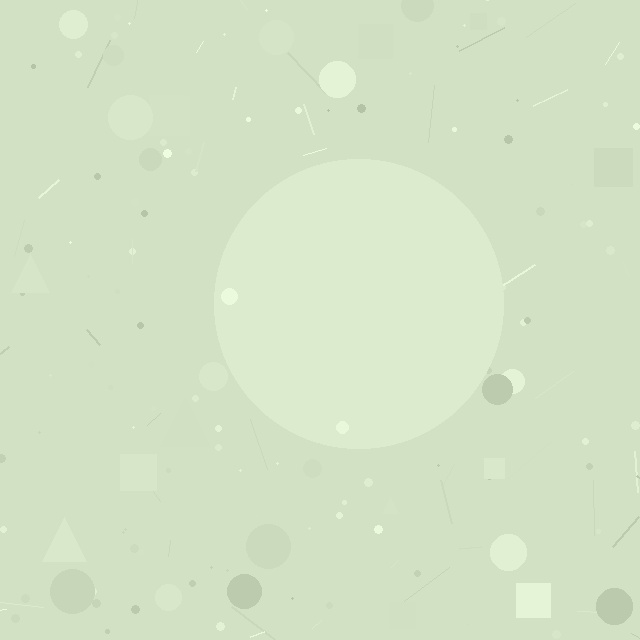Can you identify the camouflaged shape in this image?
The camouflaged shape is a circle.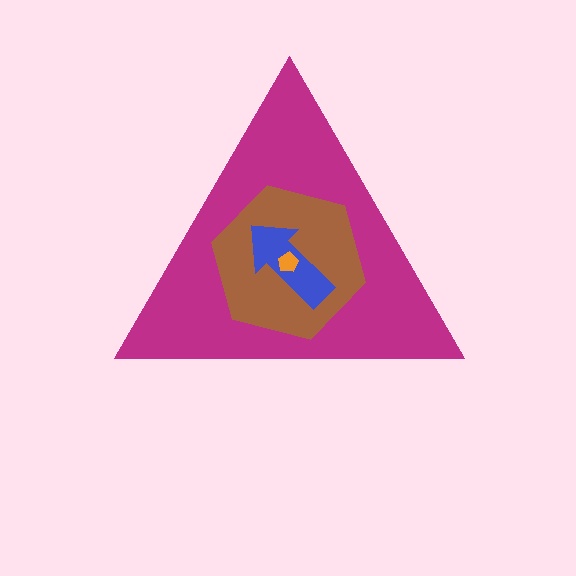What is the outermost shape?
The magenta triangle.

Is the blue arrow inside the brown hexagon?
Yes.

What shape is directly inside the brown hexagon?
The blue arrow.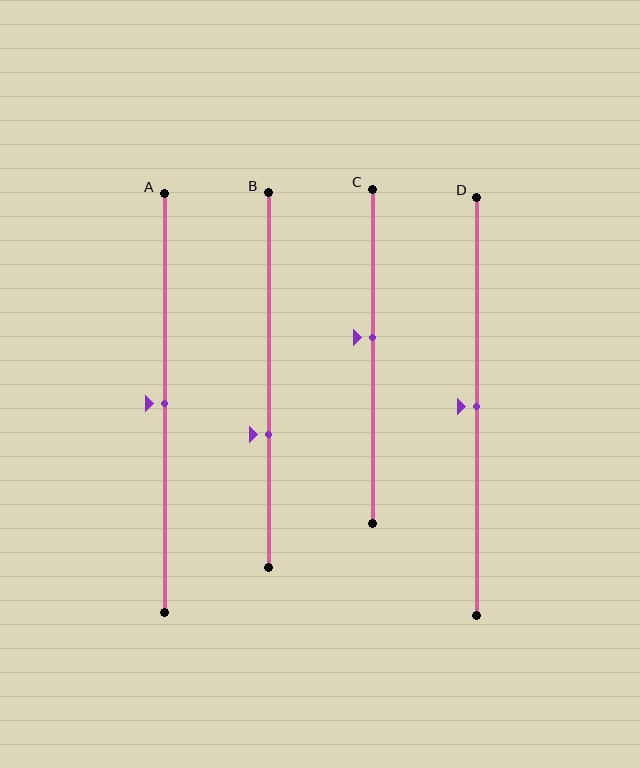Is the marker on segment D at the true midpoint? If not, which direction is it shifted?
Yes, the marker on segment D is at the true midpoint.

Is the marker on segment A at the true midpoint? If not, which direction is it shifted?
Yes, the marker on segment A is at the true midpoint.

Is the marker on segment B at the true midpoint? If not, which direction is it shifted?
No, the marker on segment B is shifted downward by about 14% of the segment length.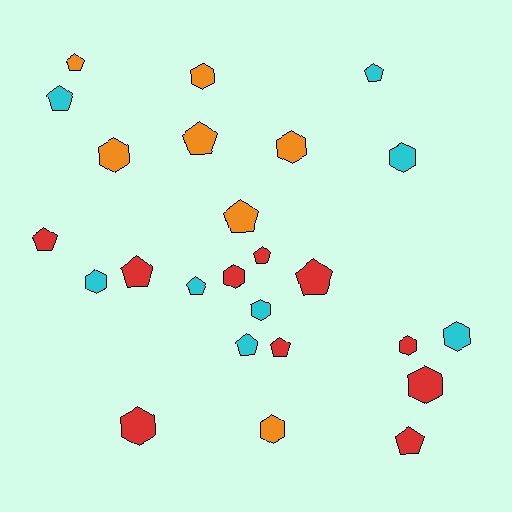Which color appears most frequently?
Red, with 10 objects.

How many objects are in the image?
There are 25 objects.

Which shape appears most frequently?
Pentagon, with 13 objects.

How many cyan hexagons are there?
There are 4 cyan hexagons.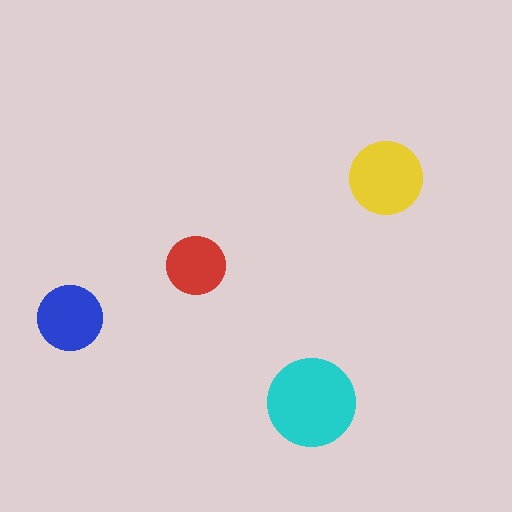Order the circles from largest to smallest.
the cyan one, the yellow one, the blue one, the red one.